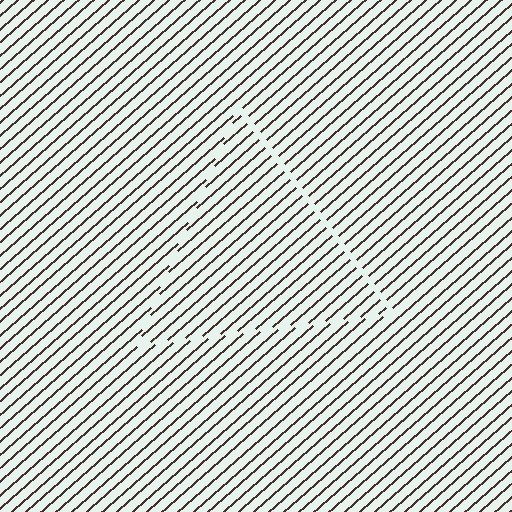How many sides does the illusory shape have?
3 sides — the line-ends trace a triangle.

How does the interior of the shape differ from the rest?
The interior of the shape contains the same grating, shifted by half a period — the contour is defined by the phase discontinuity where line-ends from the inner and outer gratings abut.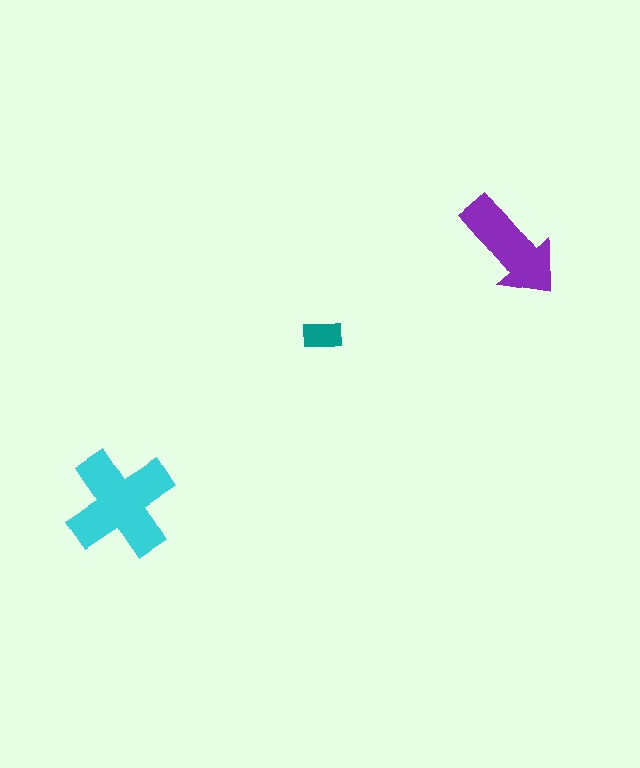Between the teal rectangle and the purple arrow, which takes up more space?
The purple arrow.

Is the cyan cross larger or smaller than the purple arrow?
Larger.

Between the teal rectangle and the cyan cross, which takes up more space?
The cyan cross.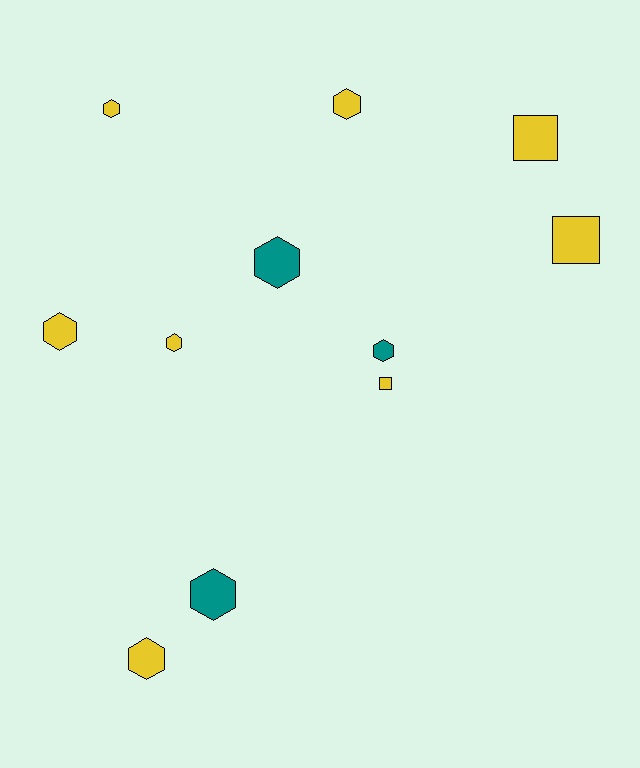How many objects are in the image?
There are 11 objects.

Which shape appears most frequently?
Hexagon, with 8 objects.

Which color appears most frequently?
Yellow, with 8 objects.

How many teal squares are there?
There are no teal squares.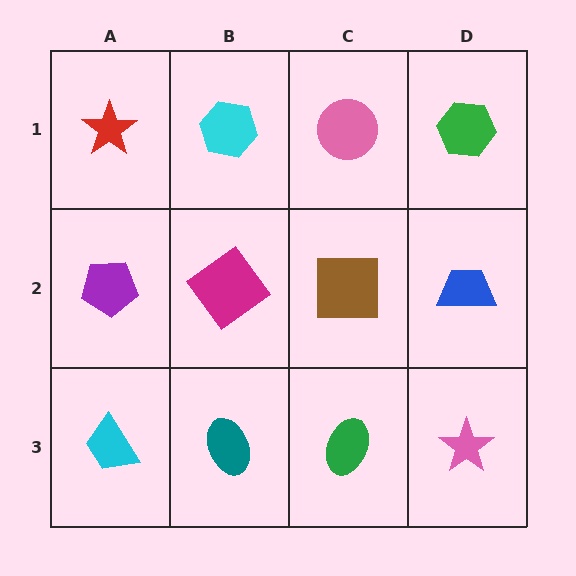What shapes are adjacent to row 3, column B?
A magenta diamond (row 2, column B), a cyan trapezoid (row 3, column A), a green ellipse (row 3, column C).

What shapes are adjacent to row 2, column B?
A cyan hexagon (row 1, column B), a teal ellipse (row 3, column B), a purple pentagon (row 2, column A), a brown square (row 2, column C).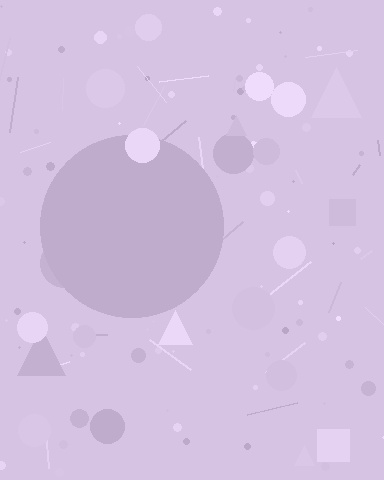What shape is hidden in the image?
A circle is hidden in the image.